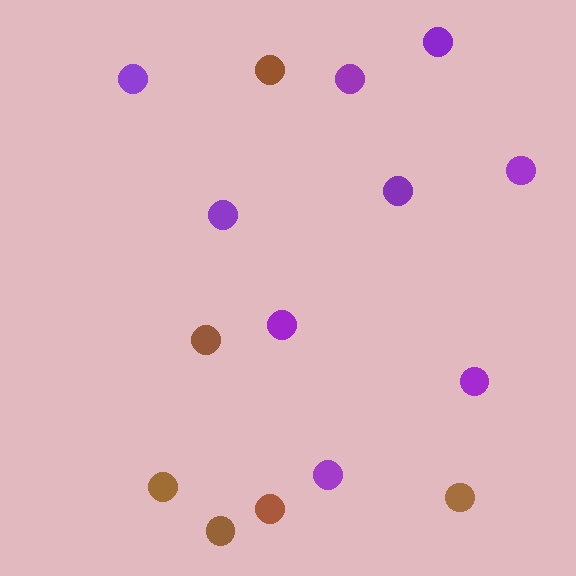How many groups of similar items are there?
There are 2 groups: one group of brown circles (6) and one group of purple circles (9).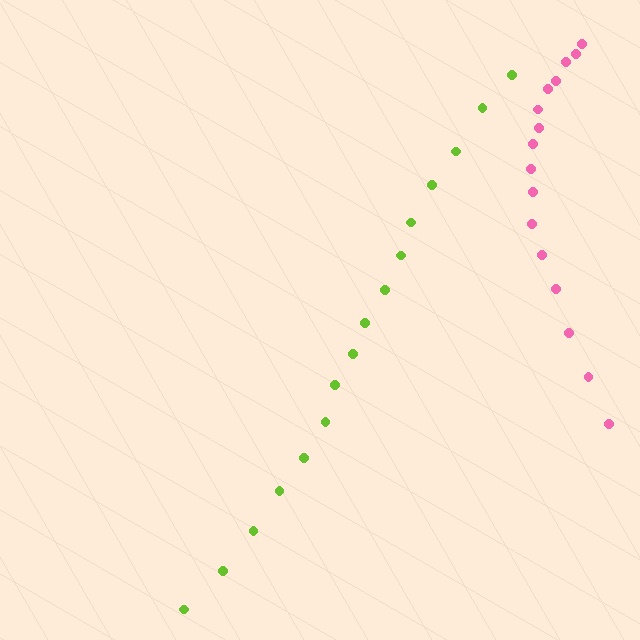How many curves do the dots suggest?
There are 2 distinct paths.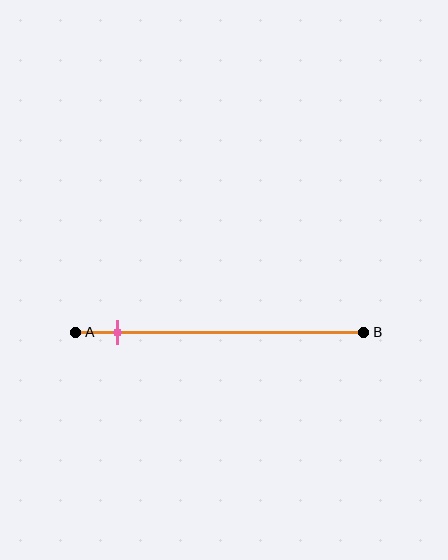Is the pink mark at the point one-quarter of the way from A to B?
No, the mark is at about 15% from A, not at the 25% one-quarter point.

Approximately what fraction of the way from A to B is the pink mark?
The pink mark is approximately 15% of the way from A to B.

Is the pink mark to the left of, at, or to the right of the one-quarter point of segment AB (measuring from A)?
The pink mark is to the left of the one-quarter point of segment AB.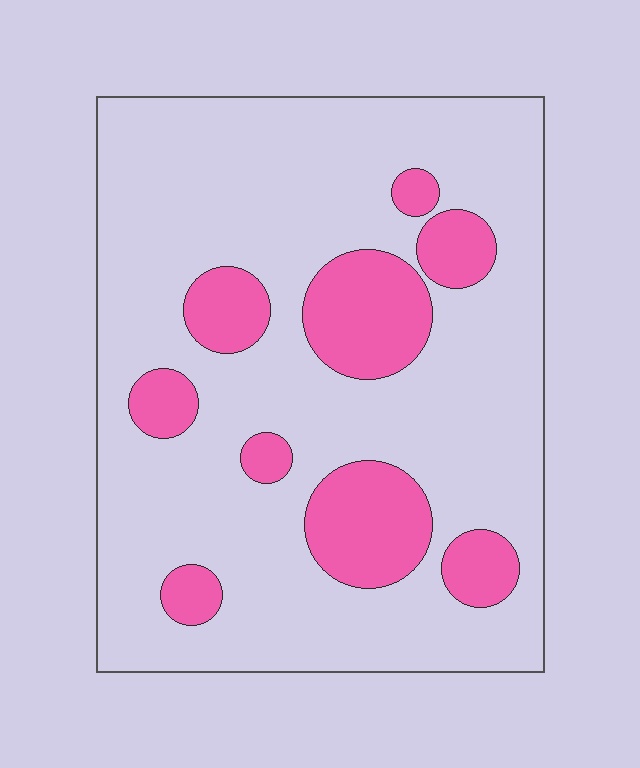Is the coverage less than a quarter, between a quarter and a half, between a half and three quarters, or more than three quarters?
Less than a quarter.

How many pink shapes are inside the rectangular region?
9.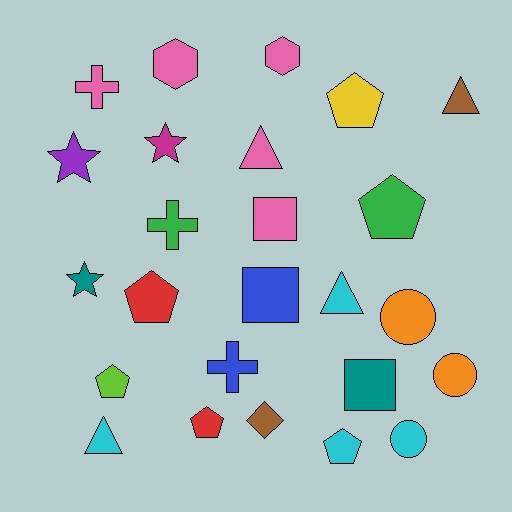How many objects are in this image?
There are 25 objects.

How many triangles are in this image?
There are 4 triangles.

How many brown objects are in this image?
There are 2 brown objects.